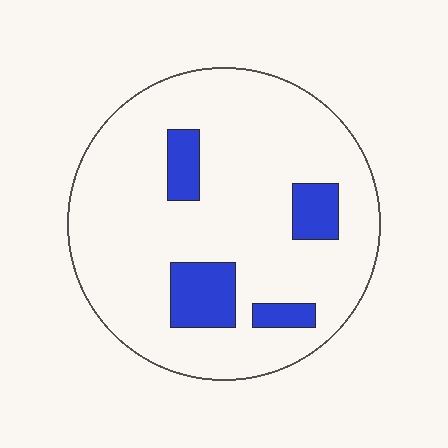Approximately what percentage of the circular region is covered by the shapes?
Approximately 15%.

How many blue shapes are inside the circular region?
4.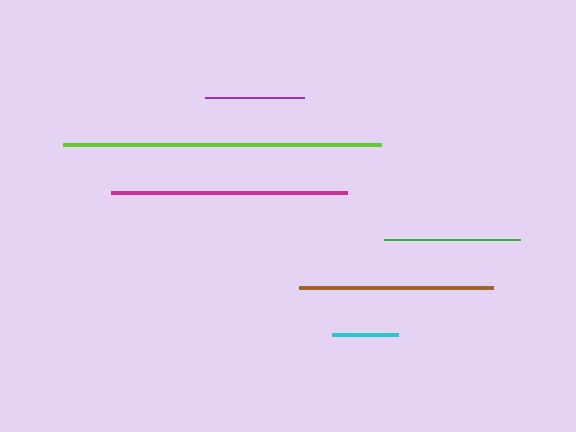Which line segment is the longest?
The lime line is the longest at approximately 318 pixels.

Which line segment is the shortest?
The cyan line is the shortest at approximately 66 pixels.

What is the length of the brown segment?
The brown segment is approximately 194 pixels long.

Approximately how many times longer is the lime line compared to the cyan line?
The lime line is approximately 4.8 times the length of the cyan line.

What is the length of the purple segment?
The purple segment is approximately 99 pixels long.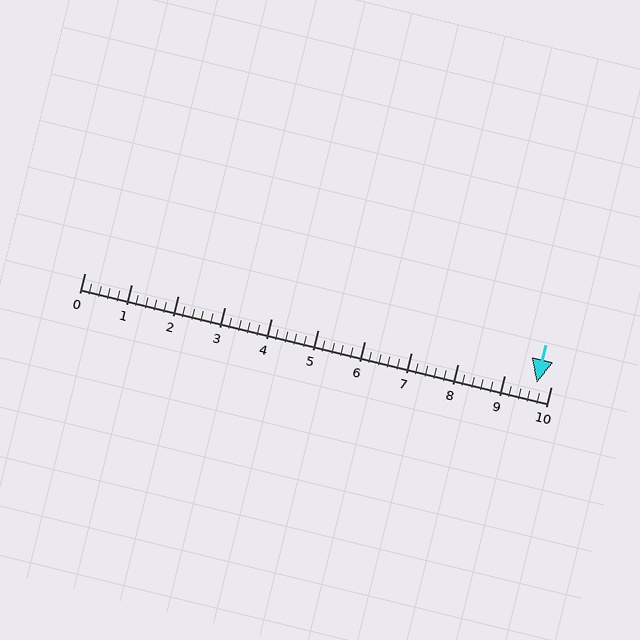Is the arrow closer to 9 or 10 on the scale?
The arrow is closer to 10.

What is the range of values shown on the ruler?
The ruler shows values from 0 to 10.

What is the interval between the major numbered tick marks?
The major tick marks are spaced 1 units apart.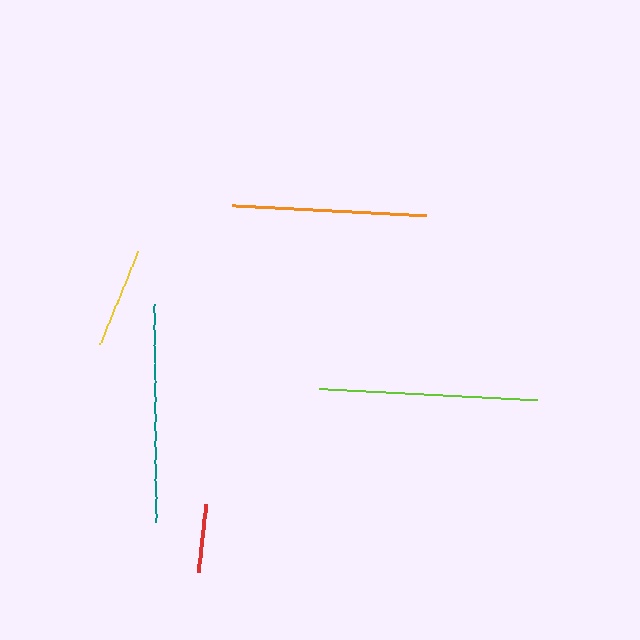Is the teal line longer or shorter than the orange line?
The teal line is longer than the orange line.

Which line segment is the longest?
The teal line is the longest at approximately 217 pixels.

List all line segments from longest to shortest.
From longest to shortest: teal, lime, orange, yellow, red.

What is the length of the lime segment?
The lime segment is approximately 217 pixels long.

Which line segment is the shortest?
The red line is the shortest at approximately 68 pixels.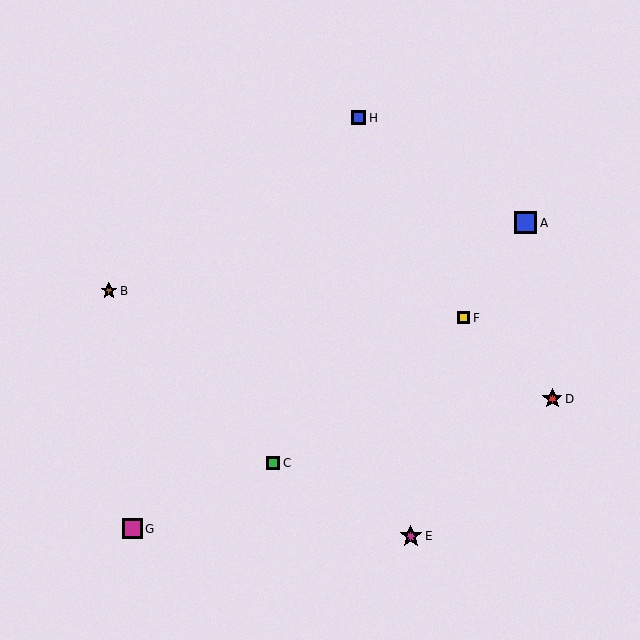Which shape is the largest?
The blue square (labeled A) is the largest.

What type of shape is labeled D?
Shape D is a red star.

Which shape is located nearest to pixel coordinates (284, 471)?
The green square (labeled C) at (273, 463) is nearest to that location.